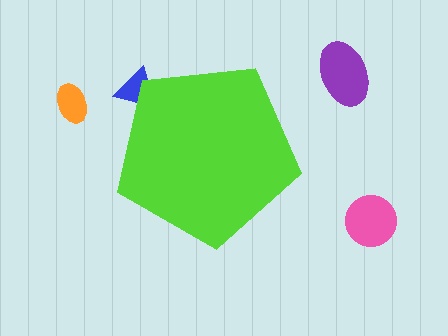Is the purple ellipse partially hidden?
No, the purple ellipse is fully visible.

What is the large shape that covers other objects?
A lime pentagon.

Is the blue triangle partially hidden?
Yes, the blue triangle is partially hidden behind the lime pentagon.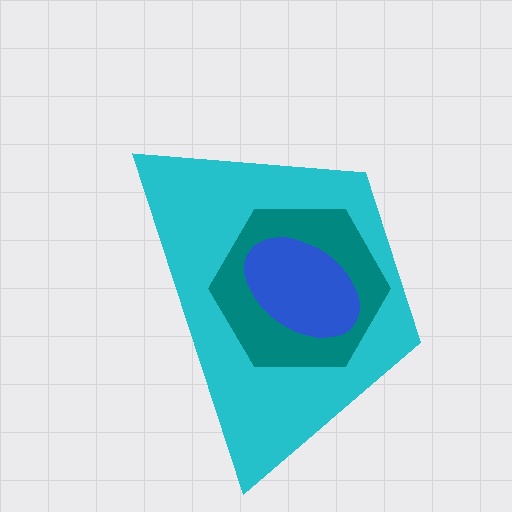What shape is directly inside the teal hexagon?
The blue ellipse.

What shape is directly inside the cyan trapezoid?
The teal hexagon.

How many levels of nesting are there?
3.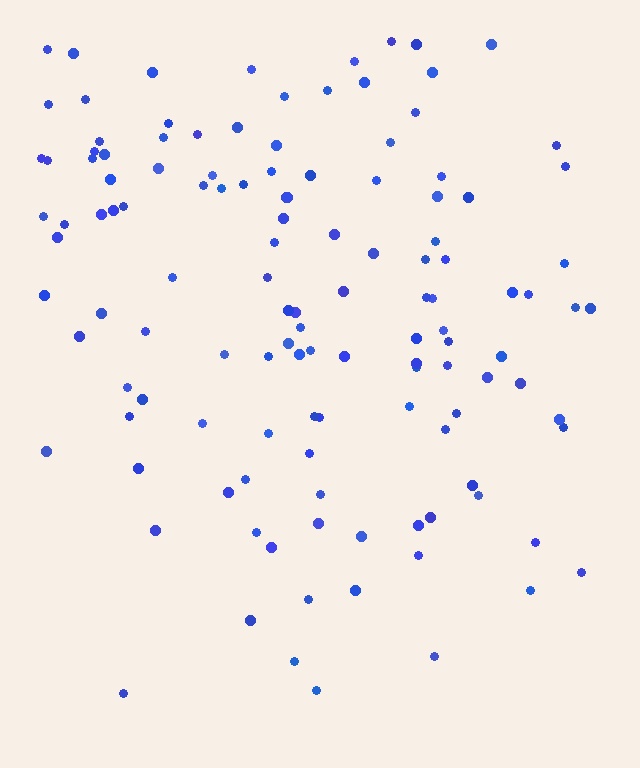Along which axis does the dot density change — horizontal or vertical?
Vertical.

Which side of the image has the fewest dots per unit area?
The bottom.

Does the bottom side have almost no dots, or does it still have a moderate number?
Still a moderate number, just noticeably fewer than the top.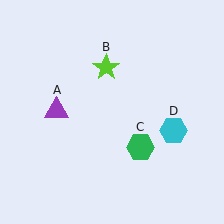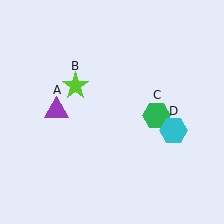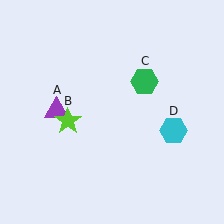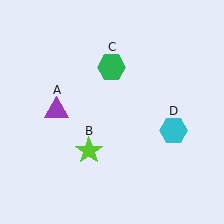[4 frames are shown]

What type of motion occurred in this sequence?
The lime star (object B), green hexagon (object C) rotated counterclockwise around the center of the scene.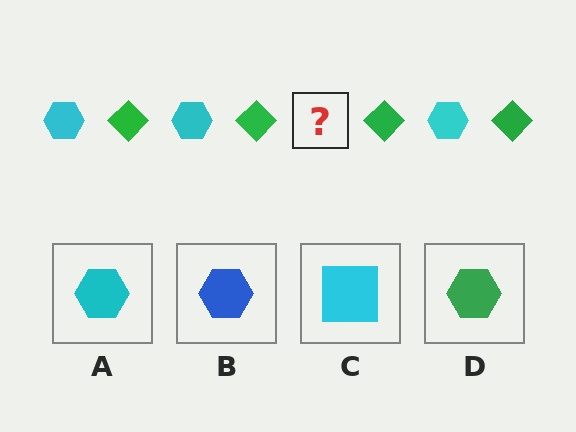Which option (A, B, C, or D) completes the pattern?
A.